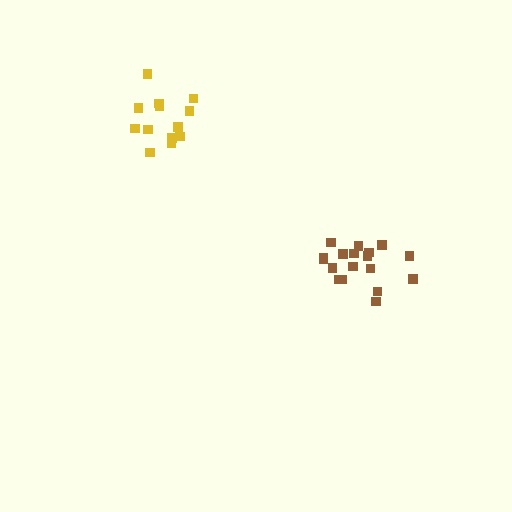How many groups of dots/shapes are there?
There are 2 groups.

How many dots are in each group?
Group 1: 18 dots, Group 2: 13 dots (31 total).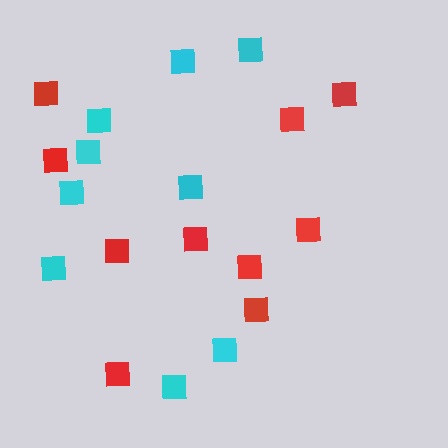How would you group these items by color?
There are 2 groups: one group of cyan squares (9) and one group of red squares (10).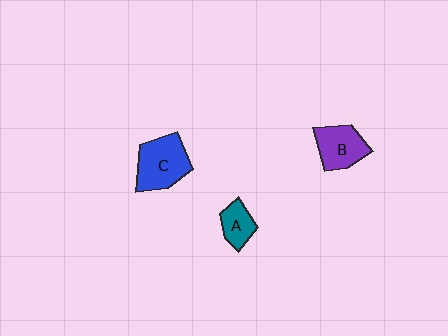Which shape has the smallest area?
Shape A (teal).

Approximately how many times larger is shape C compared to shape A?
Approximately 1.9 times.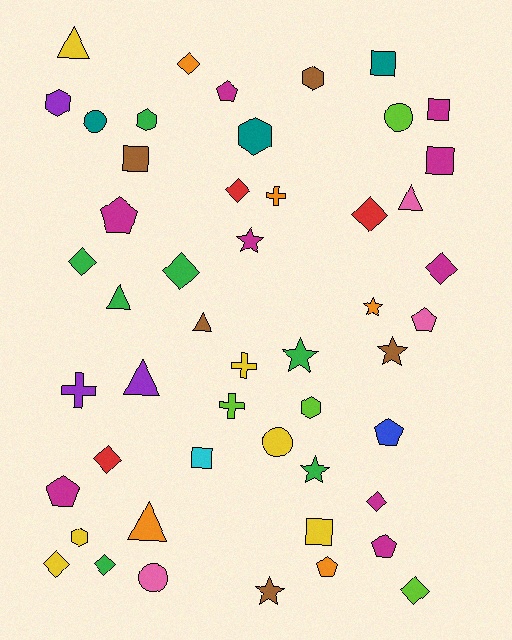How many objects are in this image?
There are 50 objects.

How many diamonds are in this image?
There are 11 diamonds.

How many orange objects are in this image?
There are 5 orange objects.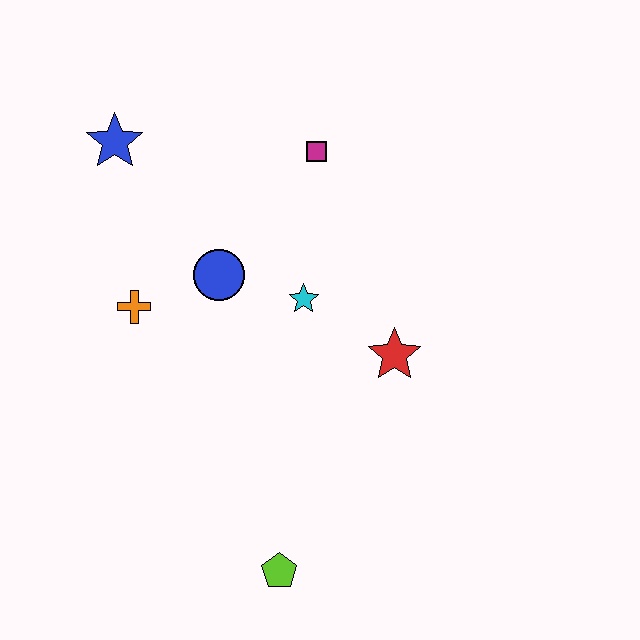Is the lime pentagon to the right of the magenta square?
No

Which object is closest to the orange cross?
The blue circle is closest to the orange cross.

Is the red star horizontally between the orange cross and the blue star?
No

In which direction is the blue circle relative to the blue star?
The blue circle is below the blue star.